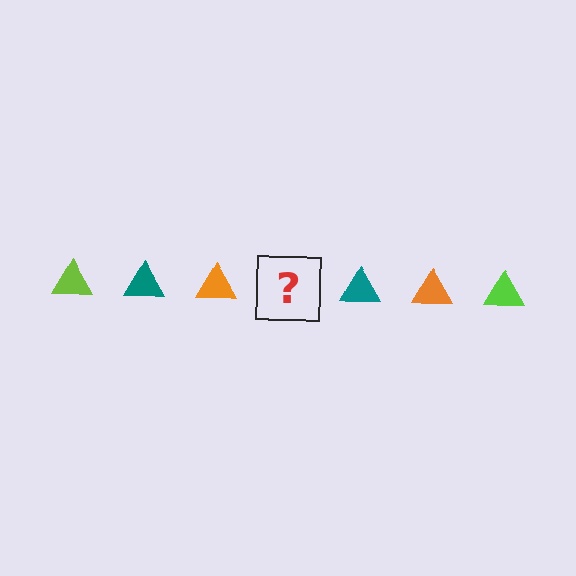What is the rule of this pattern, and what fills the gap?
The rule is that the pattern cycles through lime, teal, orange triangles. The gap should be filled with a lime triangle.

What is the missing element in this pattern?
The missing element is a lime triangle.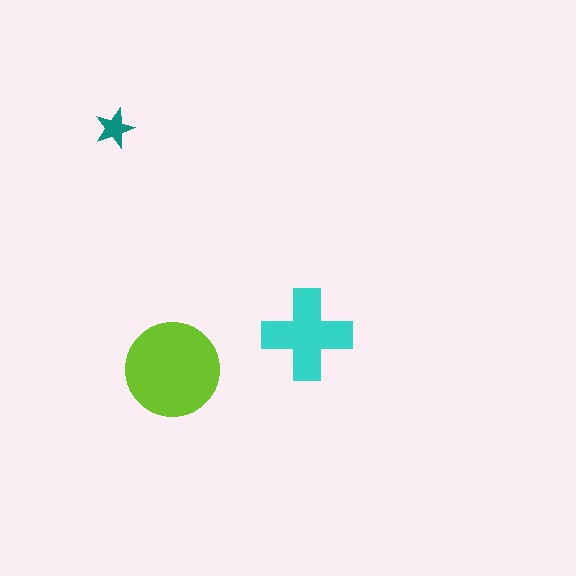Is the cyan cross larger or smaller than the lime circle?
Smaller.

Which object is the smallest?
The teal star.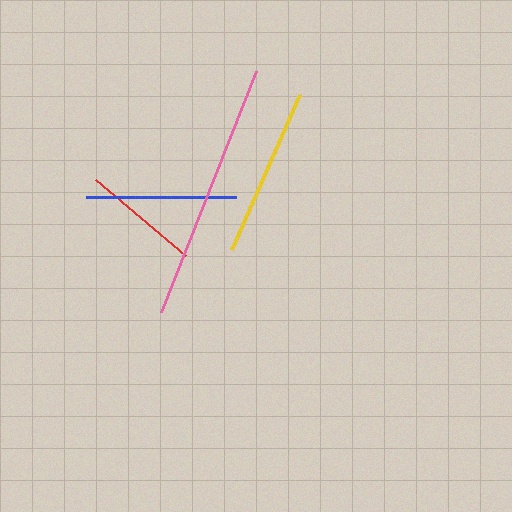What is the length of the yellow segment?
The yellow segment is approximately 168 pixels long.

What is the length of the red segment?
The red segment is approximately 117 pixels long.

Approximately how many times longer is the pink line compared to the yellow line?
The pink line is approximately 1.5 times the length of the yellow line.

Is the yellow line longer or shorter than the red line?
The yellow line is longer than the red line.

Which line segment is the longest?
The pink line is the longest at approximately 259 pixels.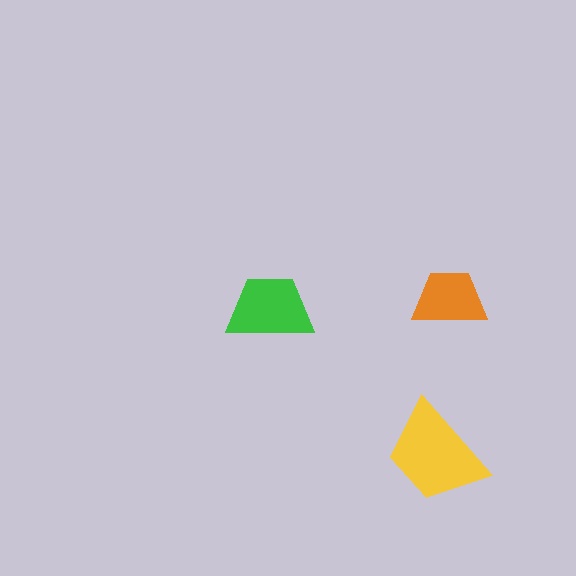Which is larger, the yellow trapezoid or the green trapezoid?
The yellow one.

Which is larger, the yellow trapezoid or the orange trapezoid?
The yellow one.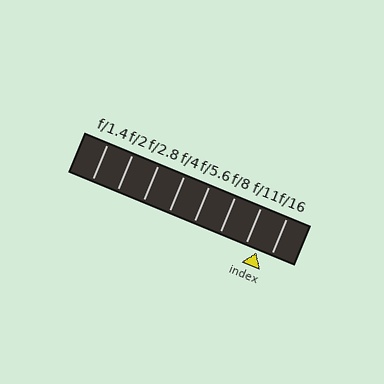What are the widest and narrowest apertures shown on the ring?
The widest aperture shown is f/1.4 and the narrowest is f/16.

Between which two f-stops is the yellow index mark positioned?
The index mark is between f/11 and f/16.